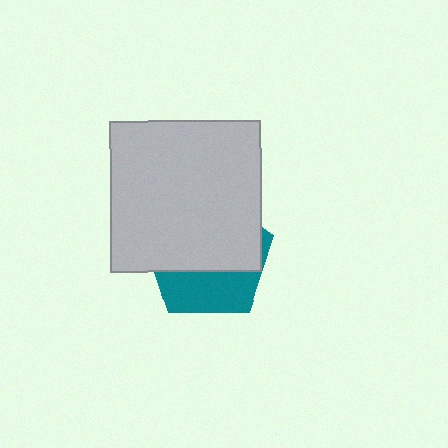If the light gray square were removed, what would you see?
You would see the complete teal pentagon.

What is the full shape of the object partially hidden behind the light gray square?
The partially hidden object is a teal pentagon.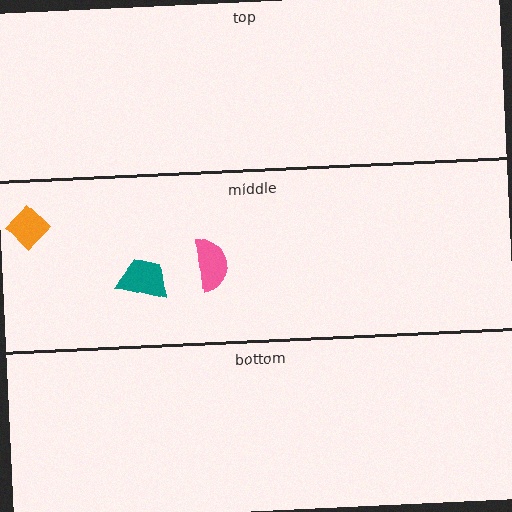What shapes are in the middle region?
The teal trapezoid, the pink semicircle, the orange diamond.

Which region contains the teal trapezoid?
The middle region.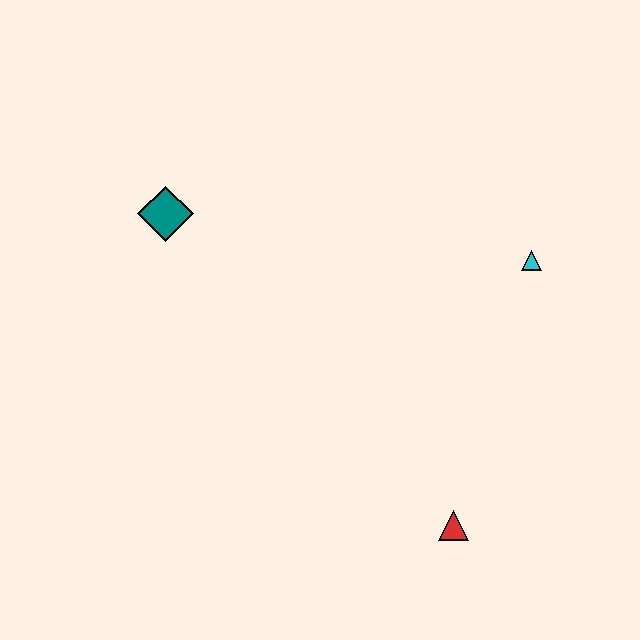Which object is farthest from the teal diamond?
The red triangle is farthest from the teal diamond.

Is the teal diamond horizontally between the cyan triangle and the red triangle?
No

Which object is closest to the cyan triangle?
The red triangle is closest to the cyan triangle.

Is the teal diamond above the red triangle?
Yes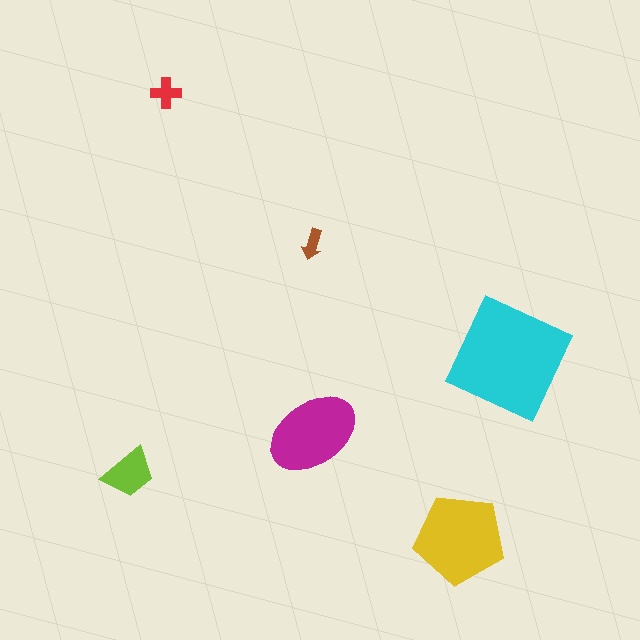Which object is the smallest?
The brown arrow.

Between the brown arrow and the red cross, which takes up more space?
The red cross.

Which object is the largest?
The cyan square.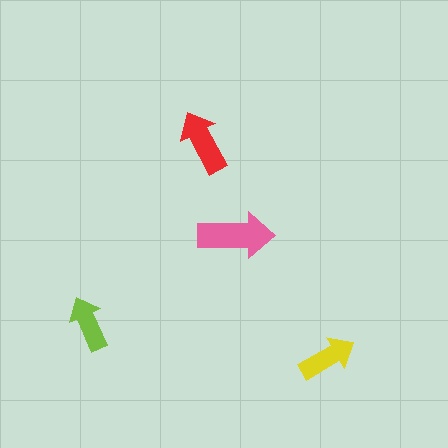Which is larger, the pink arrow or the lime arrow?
The pink one.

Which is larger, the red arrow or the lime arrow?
The red one.